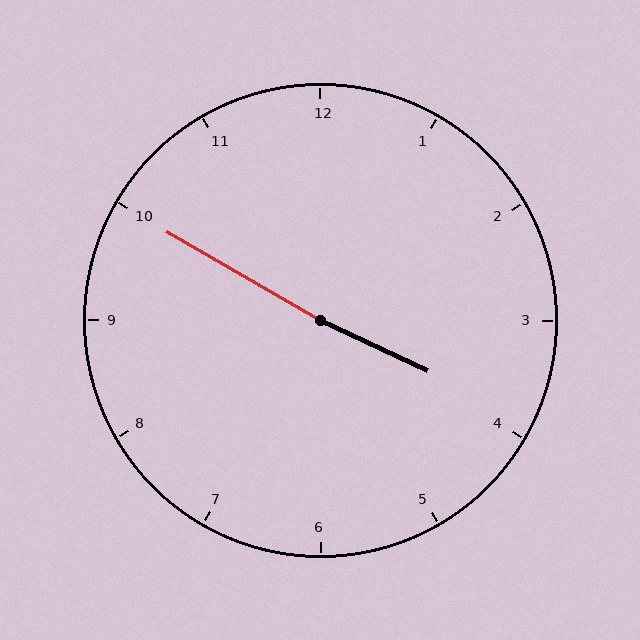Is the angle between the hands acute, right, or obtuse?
It is obtuse.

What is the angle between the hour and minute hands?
Approximately 175 degrees.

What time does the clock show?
3:50.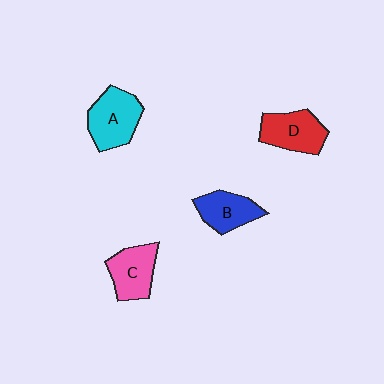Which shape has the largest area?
Shape A (cyan).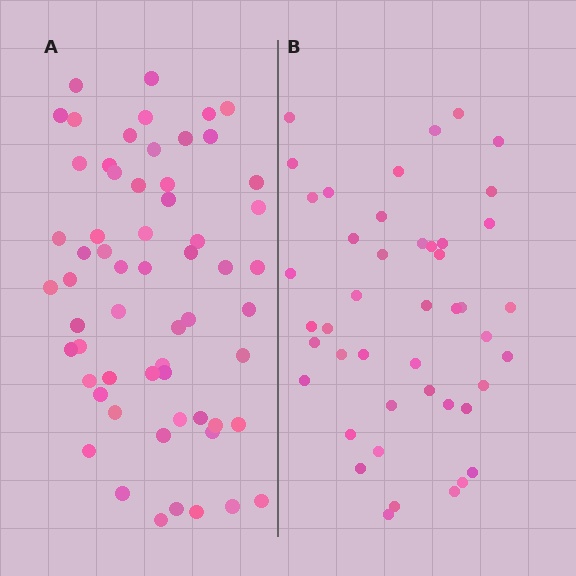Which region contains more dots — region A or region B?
Region A (the left region) has more dots.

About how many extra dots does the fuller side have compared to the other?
Region A has approximately 15 more dots than region B.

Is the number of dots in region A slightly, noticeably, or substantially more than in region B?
Region A has noticeably more, but not dramatically so. The ratio is roughly 1.3 to 1.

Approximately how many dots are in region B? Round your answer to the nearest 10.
About 40 dots. (The exact count is 45, which rounds to 40.)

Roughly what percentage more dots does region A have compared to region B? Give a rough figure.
About 35% more.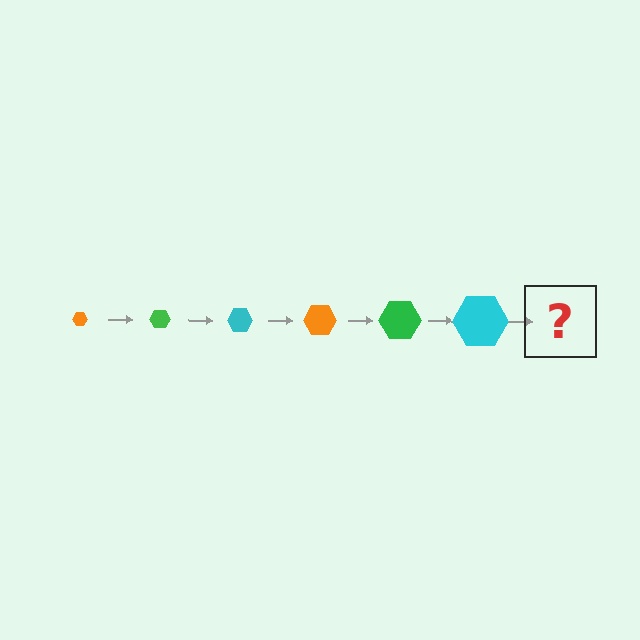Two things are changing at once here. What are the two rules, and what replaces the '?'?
The two rules are that the hexagon grows larger each step and the color cycles through orange, green, and cyan. The '?' should be an orange hexagon, larger than the previous one.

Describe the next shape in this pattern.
It should be an orange hexagon, larger than the previous one.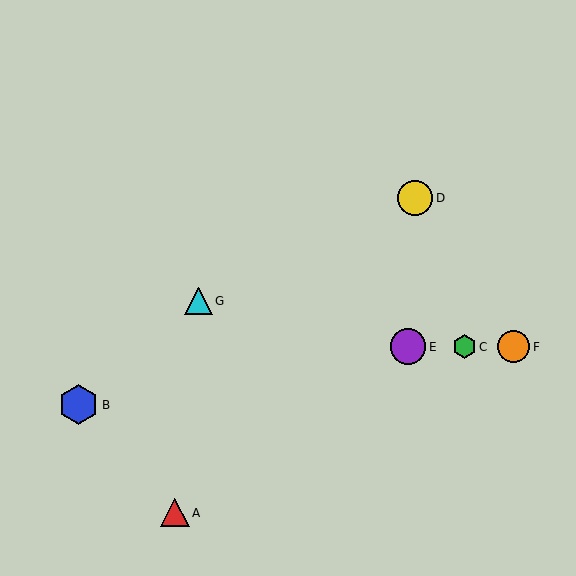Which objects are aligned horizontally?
Objects C, E, F are aligned horizontally.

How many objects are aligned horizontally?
3 objects (C, E, F) are aligned horizontally.